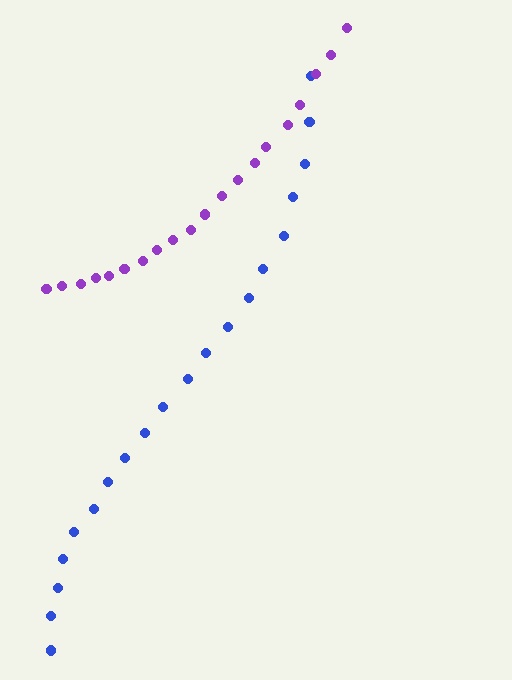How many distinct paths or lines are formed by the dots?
There are 2 distinct paths.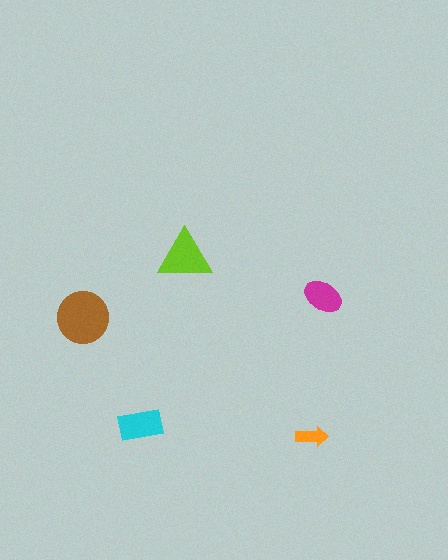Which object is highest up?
The lime triangle is topmost.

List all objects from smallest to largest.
The orange arrow, the magenta ellipse, the cyan rectangle, the lime triangle, the brown circle.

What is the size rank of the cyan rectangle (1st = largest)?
3rd.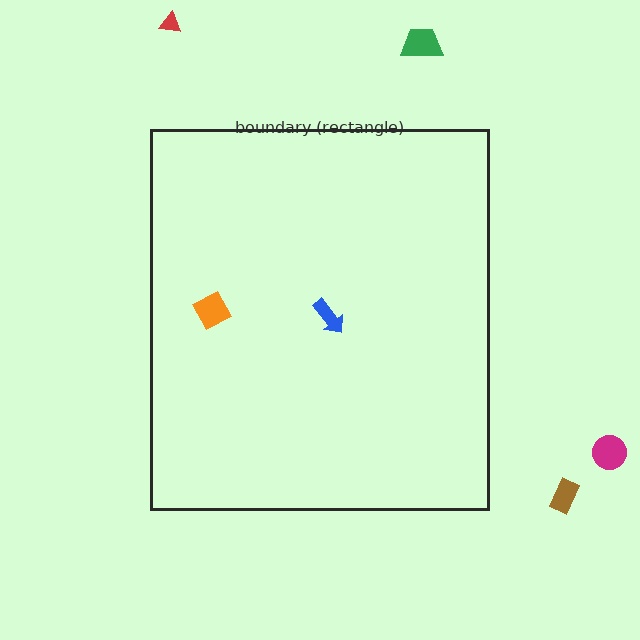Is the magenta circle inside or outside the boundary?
Outside.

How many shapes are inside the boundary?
2 inside, 4 outside.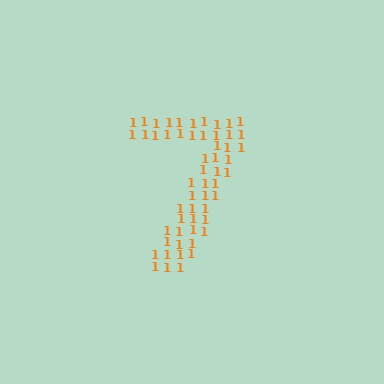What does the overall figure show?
The overall figure shows the digit 7.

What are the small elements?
The small elements are digit 1's.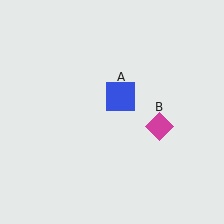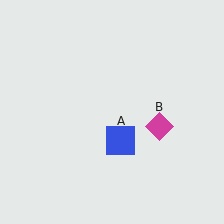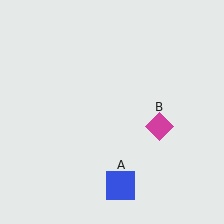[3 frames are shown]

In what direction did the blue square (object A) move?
The blue square (object A) moved down.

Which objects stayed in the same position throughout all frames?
Magenta diamond (object B) remained stationary.